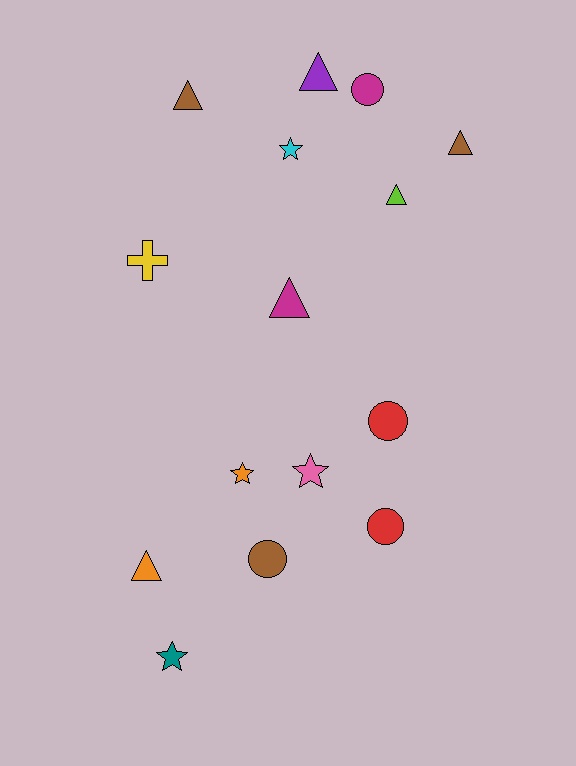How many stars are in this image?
There are 4 stars.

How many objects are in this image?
There are 15 objects.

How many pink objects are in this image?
There is 1 pink object.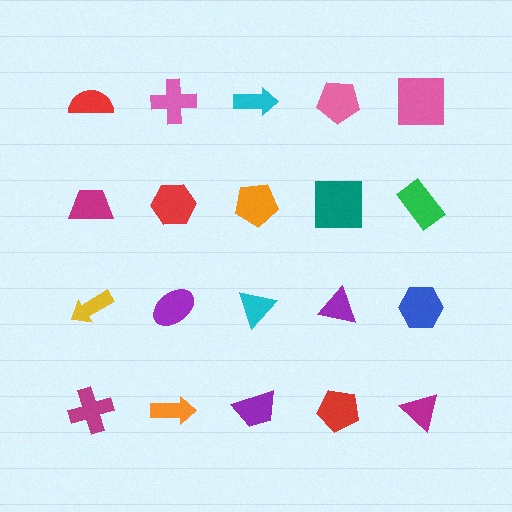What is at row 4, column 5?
A magenta triangle.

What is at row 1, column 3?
A cyan arrow.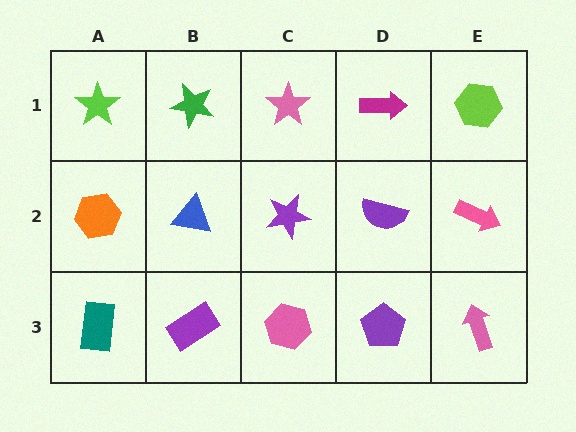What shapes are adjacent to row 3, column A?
An orange hexagon (row 2, column A), a purple rectangle (row 3, column B).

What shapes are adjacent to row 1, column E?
A pink arrow (row 2, column E), a magenta arrow (row 1, column D).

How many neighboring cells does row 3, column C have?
3.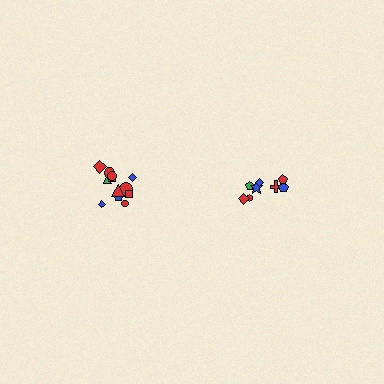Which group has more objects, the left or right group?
The left group.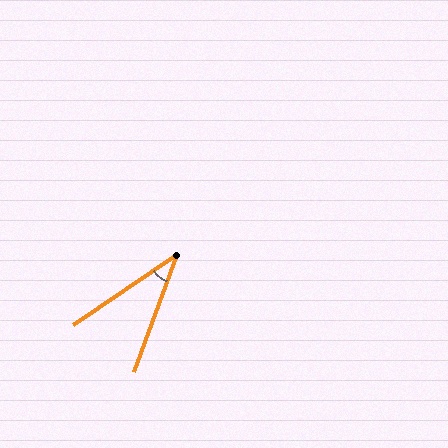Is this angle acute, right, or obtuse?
It is acute.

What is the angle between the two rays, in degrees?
Approximately 36 degrees.